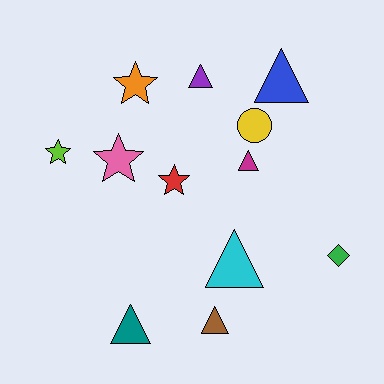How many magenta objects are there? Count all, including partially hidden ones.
There is 1 magenta object.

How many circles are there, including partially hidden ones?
There is 1 circle.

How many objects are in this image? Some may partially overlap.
There are 12 objects.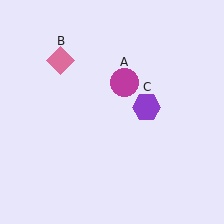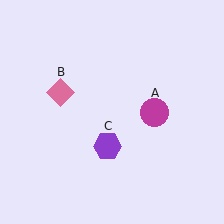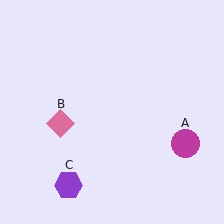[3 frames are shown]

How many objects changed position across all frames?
3 objects changed position: magenta circle (object A), pink diamond (object B), purple hexagon (object C).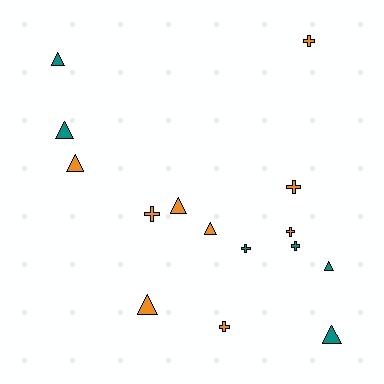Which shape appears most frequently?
Triangle, with 8 objects.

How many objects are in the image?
There are 15 objects.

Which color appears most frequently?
Orange, with 9 objects.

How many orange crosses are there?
There are 5 orange crosses.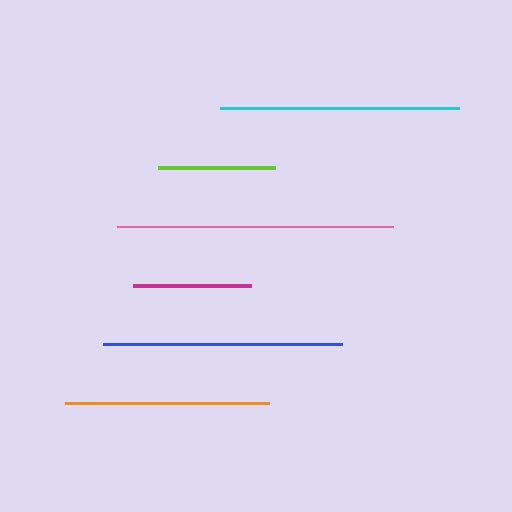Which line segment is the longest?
The pink line is the longest at approximately 276 pixels.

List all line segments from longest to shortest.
From longest to shortest: pink, blue, cyan, orange, magenta, lime.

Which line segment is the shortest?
The lime line is the shortest at approximately 117 pixels.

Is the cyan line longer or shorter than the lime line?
The cyan line is longer than the lime line.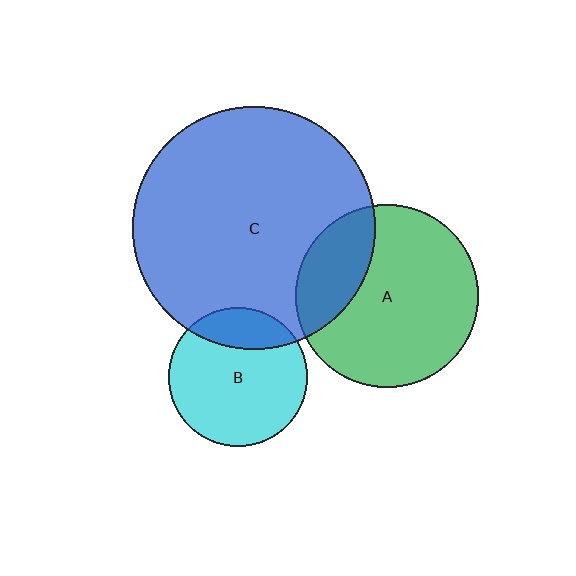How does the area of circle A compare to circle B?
Approximately 1.7 times.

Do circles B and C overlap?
Yes.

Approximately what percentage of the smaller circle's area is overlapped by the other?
Approximately 20%.